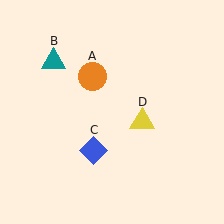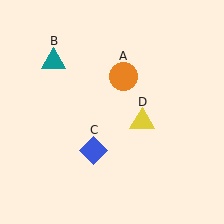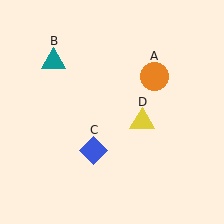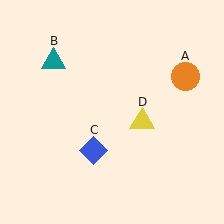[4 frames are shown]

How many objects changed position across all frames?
1 object changed position: orange circle (object A).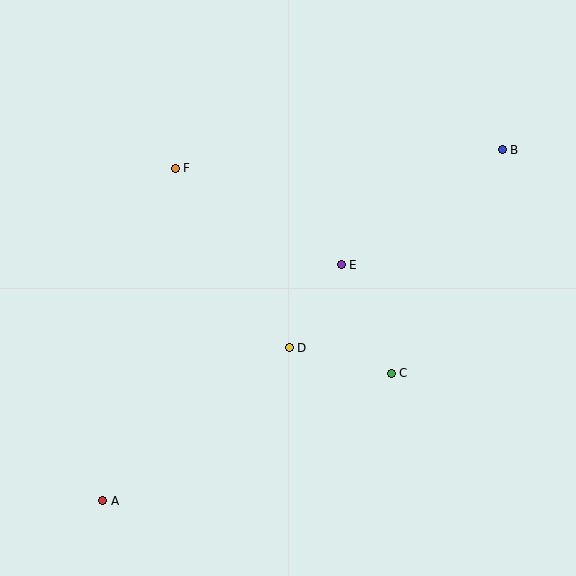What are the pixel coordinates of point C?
Point C is at (391, 373).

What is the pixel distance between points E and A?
The distance between E and A is 335 pixels.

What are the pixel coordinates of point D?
Point D is at (289, 348).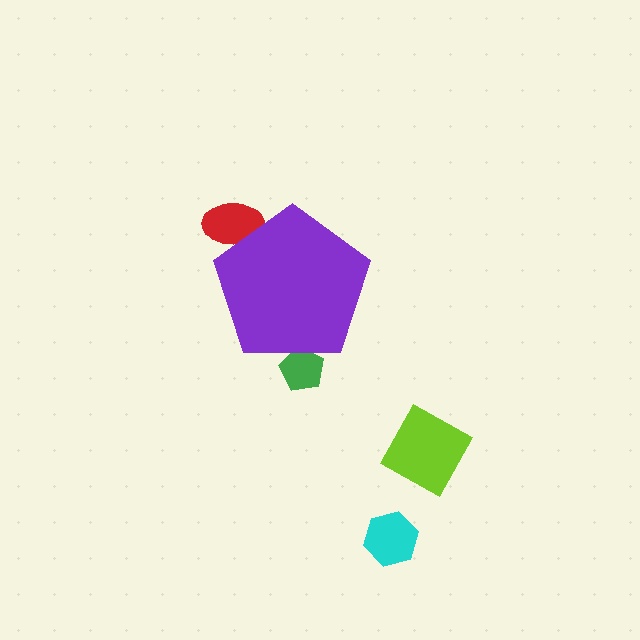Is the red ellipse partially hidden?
Yes, the red ellipse is partially hidden behind the purple pentagon.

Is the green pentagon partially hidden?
Yes, the green pentagon is partially hidden behind the purple pentagon.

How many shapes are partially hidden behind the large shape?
2 shapes are partially hidden.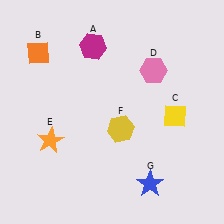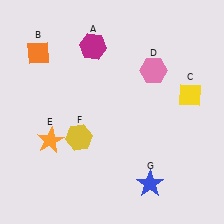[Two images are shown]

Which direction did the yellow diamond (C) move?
The yellow diamond (C) moved up.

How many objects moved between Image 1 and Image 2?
2 objects moved between the two images.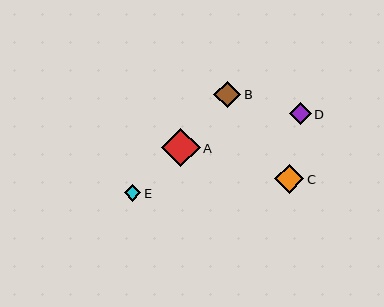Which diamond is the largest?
Diamond A is the largest with a size of approximately 38 pixels.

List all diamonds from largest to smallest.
From largest to smallest: A, C, B, D, E.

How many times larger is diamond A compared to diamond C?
Diamond A is approximately 1.3 times the size of diamond C.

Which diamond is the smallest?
Diamond E is the smallest with a size of approximately 17 pixels.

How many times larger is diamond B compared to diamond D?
Diamond B is approximately 1.2 times the size of diamond D.